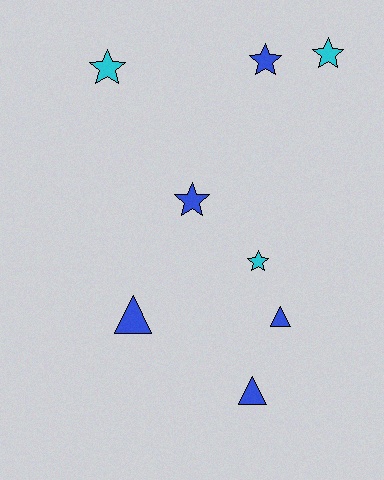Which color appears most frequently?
Blue, with 5 objects.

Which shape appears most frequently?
Star, with 5 objects.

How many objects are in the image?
There are 8 objects.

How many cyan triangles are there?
There are no cyan triangles.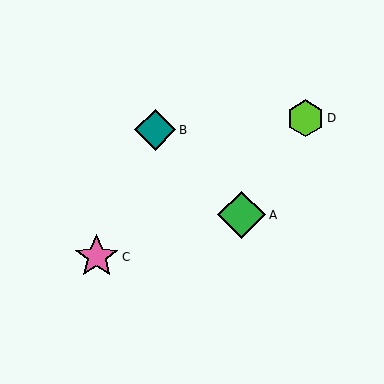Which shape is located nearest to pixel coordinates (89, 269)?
The pink star (labeled C) at (97, 257) is nearest to that location.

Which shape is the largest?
The green diamond (labeled A) is the largest.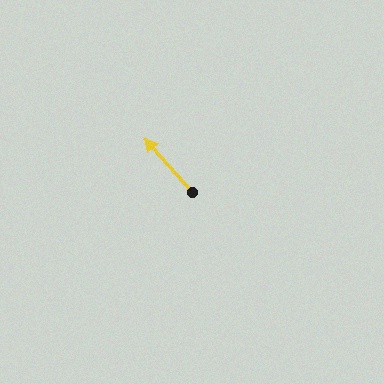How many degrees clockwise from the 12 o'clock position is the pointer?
Approximately 318 degrees.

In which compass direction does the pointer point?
Northwest.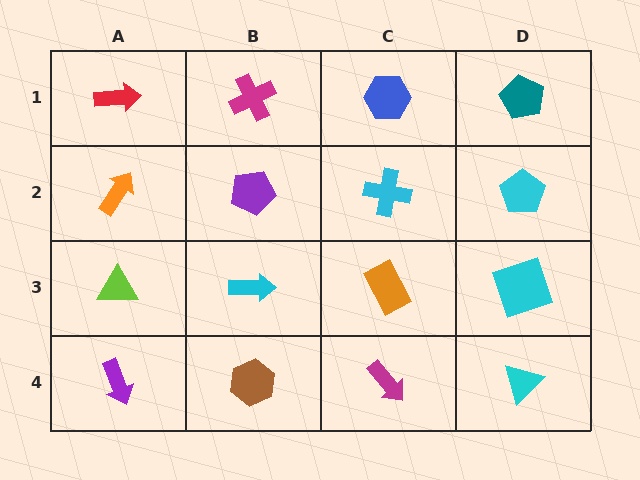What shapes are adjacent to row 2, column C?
A blue hexagon (row 1, column C), an orange rectangle (row 3, column C), a purple pentagon (row 2, column B), a cyan pentagon (row 2, column D).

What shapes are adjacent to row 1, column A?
An orange arrow (row 2, column A), a magenta cross (row 1, column B).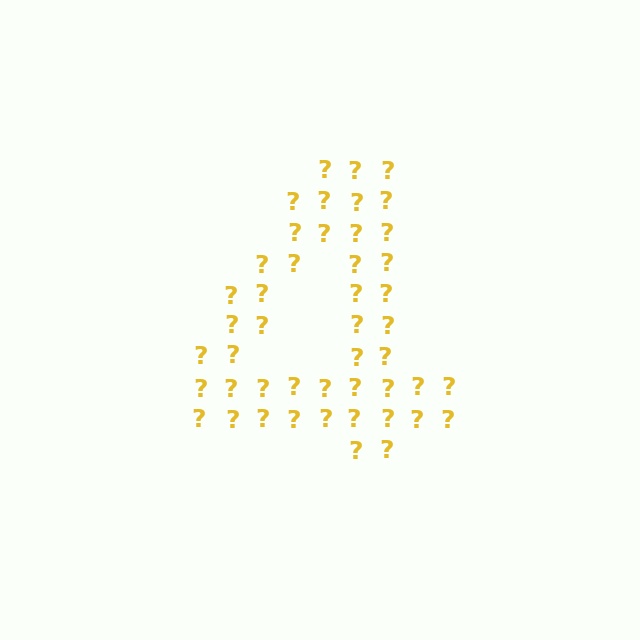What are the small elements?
The small elements are question marks.